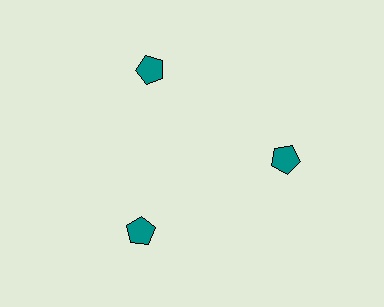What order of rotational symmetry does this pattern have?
This pattern has 3-fold rotational symmetry.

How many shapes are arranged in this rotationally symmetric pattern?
There are 3 shapes, arranged in 3 groups of 1.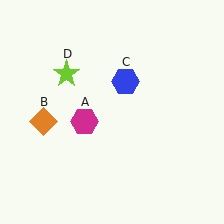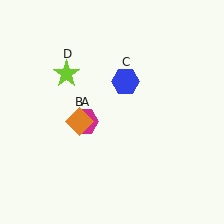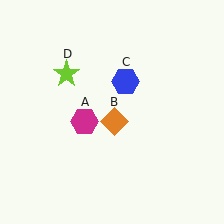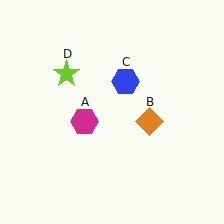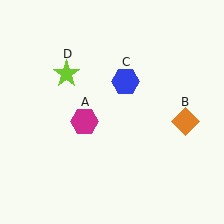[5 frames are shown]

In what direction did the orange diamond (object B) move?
The orange diamond (object B) moved right.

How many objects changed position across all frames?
1 object changed position: orange diamond (object B).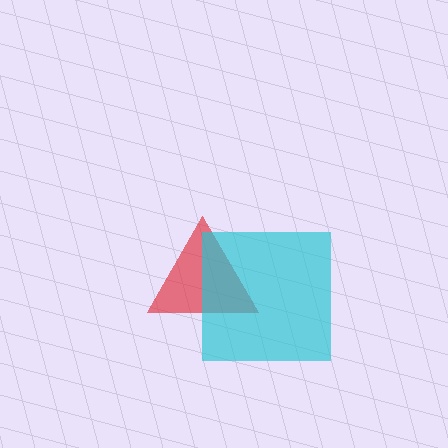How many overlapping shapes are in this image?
There are 2 overlapping shapes in the image.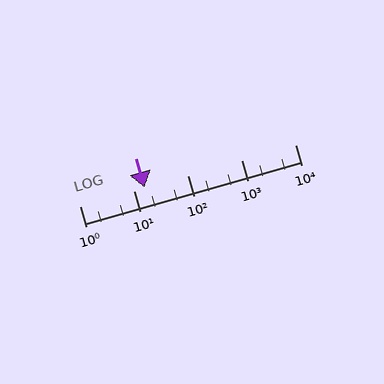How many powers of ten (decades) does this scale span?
The scale spans 4 decades, from 1 to 10000.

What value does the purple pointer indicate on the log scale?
The pointer indicates approximately 16.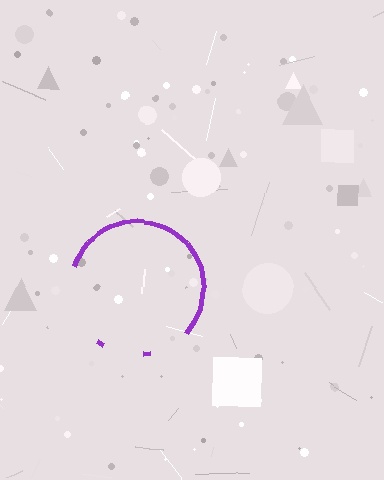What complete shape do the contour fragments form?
The contour fragments form a circle.